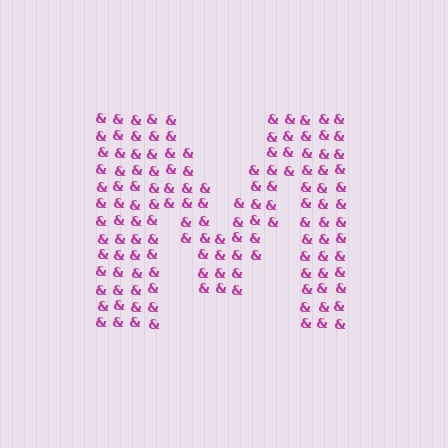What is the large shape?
The large shape is the letter M.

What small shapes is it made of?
It is made of small ampersands.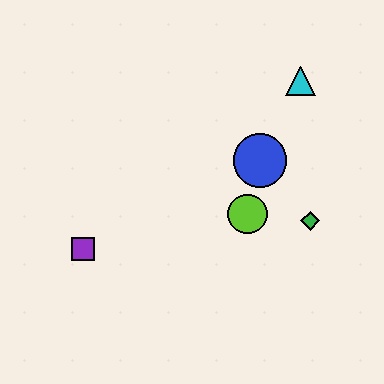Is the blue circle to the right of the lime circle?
Yes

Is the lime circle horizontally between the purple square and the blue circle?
Yes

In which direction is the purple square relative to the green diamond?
The purple square is to the left of the green diamond.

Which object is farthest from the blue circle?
The purple square is farthest from the blue circle.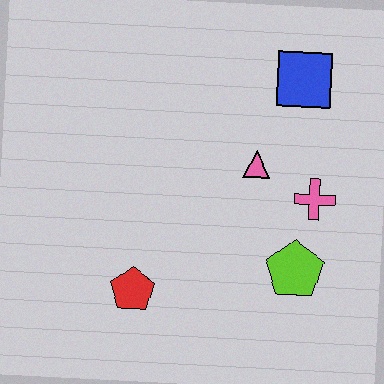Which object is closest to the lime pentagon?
The pink cross is closest to the lime pentagon.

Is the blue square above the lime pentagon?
Yes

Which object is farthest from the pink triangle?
The red pentagon is farthest from the pink triangle.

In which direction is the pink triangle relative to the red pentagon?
The pink triangle is above the red pentagon.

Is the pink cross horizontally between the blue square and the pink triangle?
No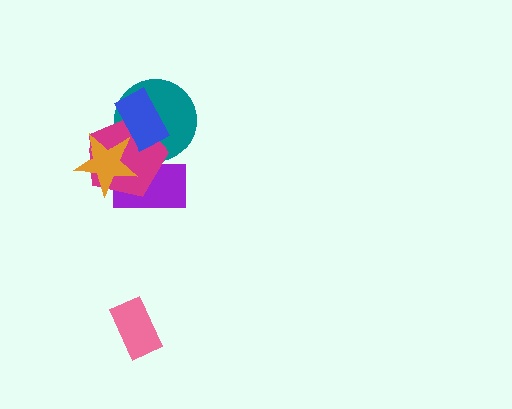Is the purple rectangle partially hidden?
Yes, it is partially covered by another shape.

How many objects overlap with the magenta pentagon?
4 objects overlap with the magenta pentagon.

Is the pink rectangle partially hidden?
No, no other shape covers it.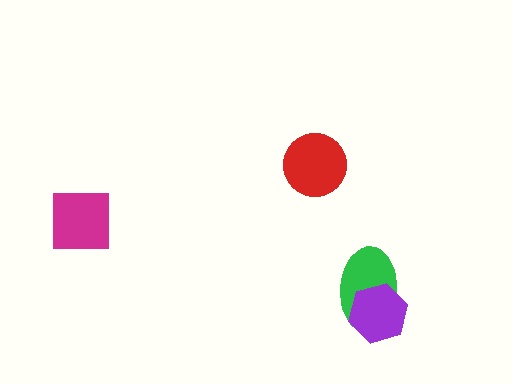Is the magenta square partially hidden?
No, no other shape covers it.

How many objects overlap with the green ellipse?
1 object overlaps with the green ellipse.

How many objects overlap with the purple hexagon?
1 object overlaps with the purple hexagon.